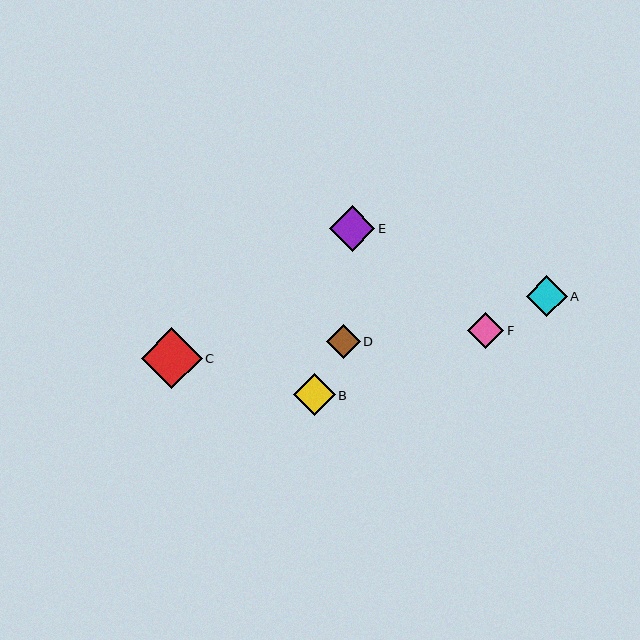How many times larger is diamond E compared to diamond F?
Diamond E is approximately 1.3 times the size of diamond F.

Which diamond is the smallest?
Diamond D is the smallest with a size of approximately 34 pixels.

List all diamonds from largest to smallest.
From largest to smallest: C, E, B, A, F, D.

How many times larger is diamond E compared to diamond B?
Diamond E is approximately 1.1 times the size of diamond B.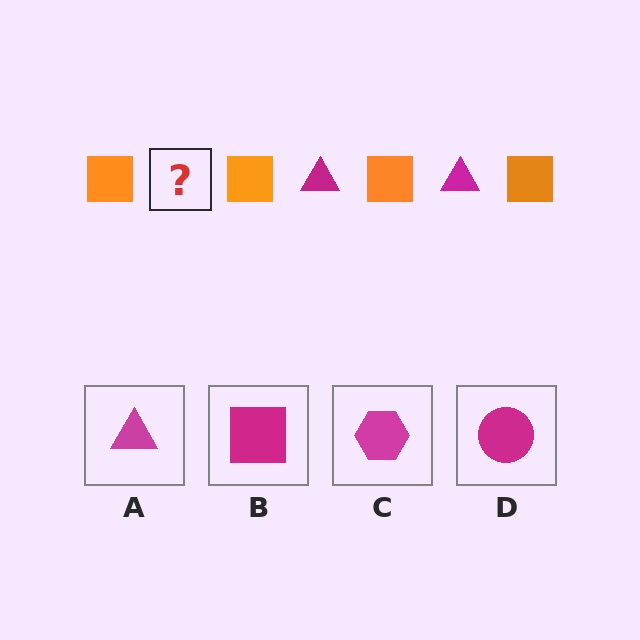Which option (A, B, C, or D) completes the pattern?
A.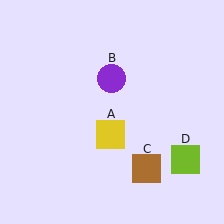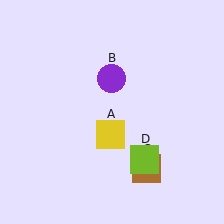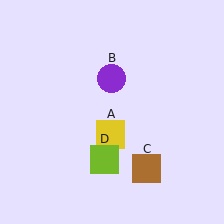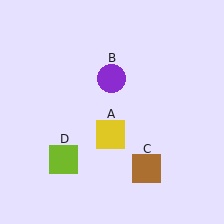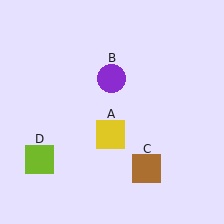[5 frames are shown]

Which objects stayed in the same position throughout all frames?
Yellow square (object A) and purple circle (object B) and brown square (object C) remained stationary.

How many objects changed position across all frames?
1 object changed position: lime square (object D).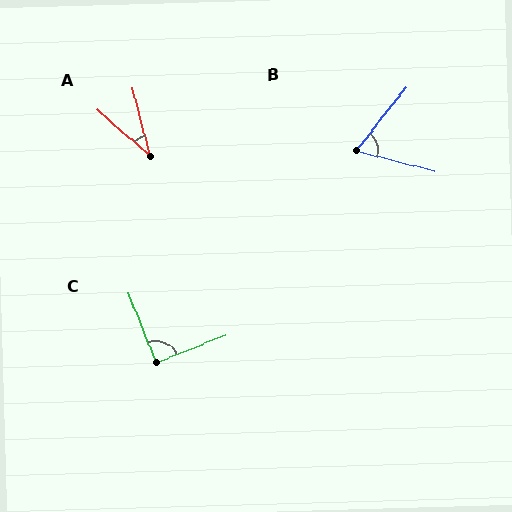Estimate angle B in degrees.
Approximately 66 degrees.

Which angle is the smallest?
A, at approximately 34 degrees.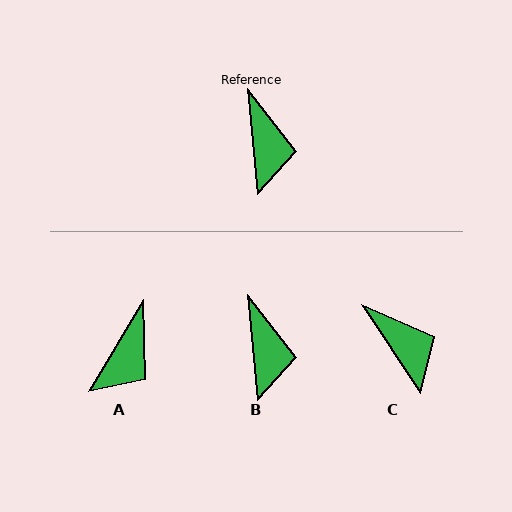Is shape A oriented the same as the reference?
No, it is off by about 36 degrees.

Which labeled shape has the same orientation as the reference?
B.